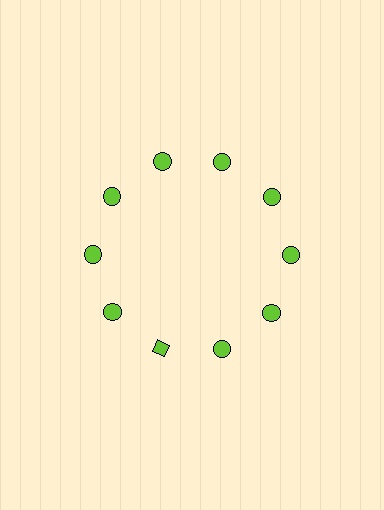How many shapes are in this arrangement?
There are 10 shapes arranged in a ring pattern.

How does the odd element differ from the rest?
It has a different shape: diamond instead of circle.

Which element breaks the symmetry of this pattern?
The lime diamond at roughly the 7 o'clock position breaks the symmetry. All other shapes are lime circles.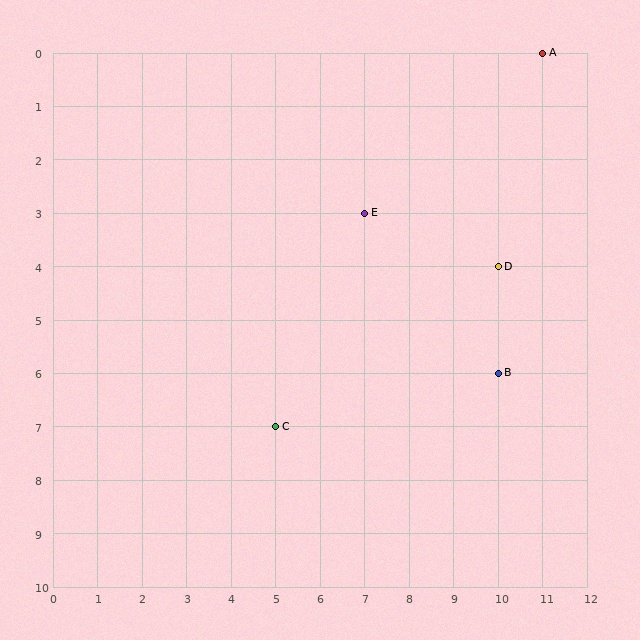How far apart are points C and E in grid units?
Points C and E are 2 columns and 4 rows apart (about 4.5 grid units diagonally).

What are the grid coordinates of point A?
Point A is at grid coordinates (11, 0).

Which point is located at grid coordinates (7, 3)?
Point E is at (7, 3).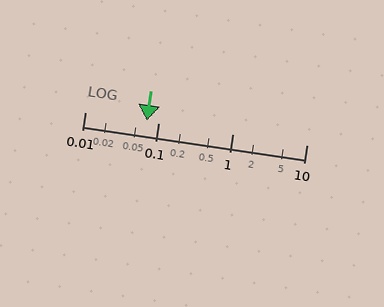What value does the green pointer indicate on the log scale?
The pointer indicates approximately 0.069.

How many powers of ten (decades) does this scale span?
The scale spans 3 decades, from 0.01 to 10.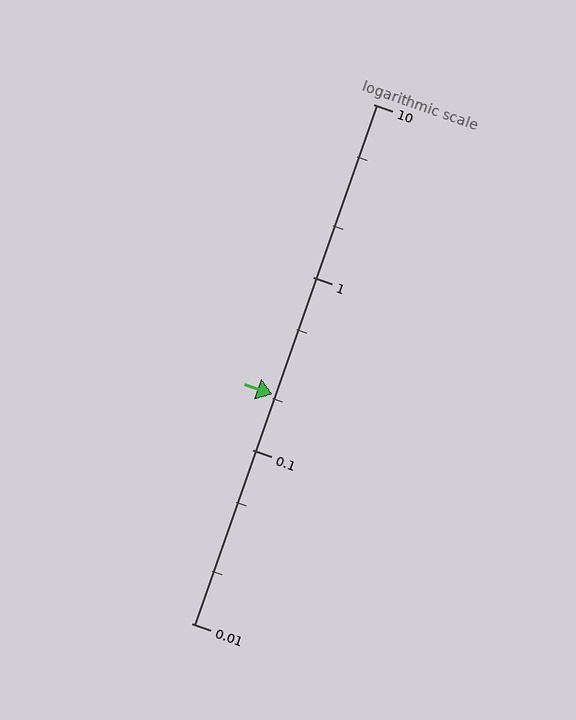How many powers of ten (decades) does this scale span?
The scale spans 3 decades, from 0.01 to 10.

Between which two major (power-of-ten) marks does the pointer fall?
The pointer is between 0.1 and 1.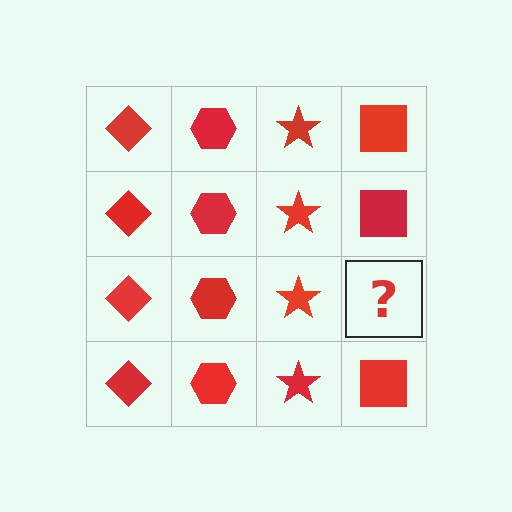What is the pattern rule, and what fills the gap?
The rule is that each column has a consistent shape. The gap should be filled with a red square.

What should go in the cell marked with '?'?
The missing cell should contain a red square.